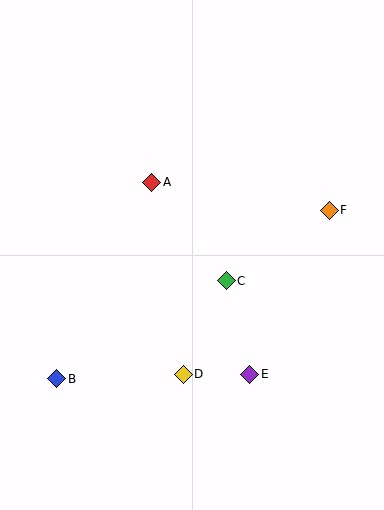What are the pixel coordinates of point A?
Point A is at (152, 182).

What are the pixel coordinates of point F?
Point F is at (329, 210).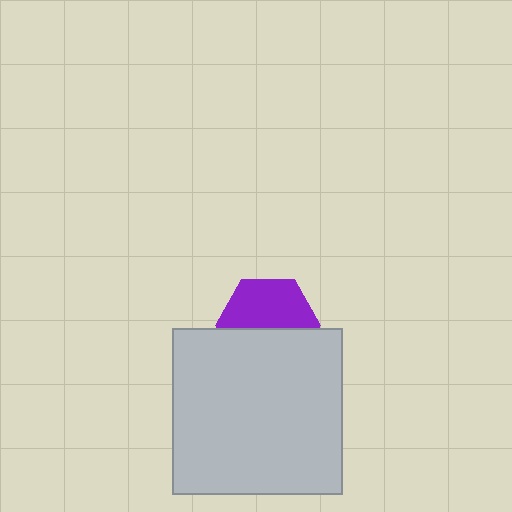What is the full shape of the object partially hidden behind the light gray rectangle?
The partially hidden object is a purple hexagon.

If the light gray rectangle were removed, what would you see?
You would see the complete purple hexagon.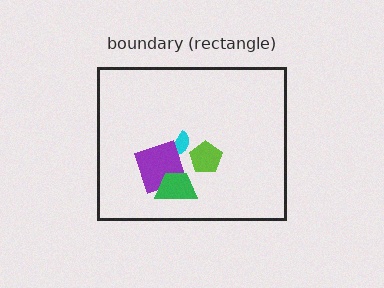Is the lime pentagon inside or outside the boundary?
Inside.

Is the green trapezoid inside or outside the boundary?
Inside.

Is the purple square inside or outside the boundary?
Inside.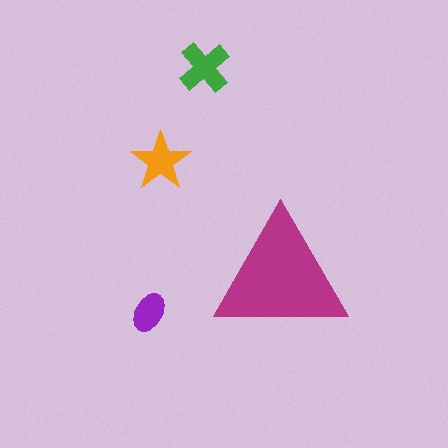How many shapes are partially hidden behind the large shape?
0 shapes are partially hidden.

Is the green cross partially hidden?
No, the green cross is fully visible.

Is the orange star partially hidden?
No, the orange star is fully visible.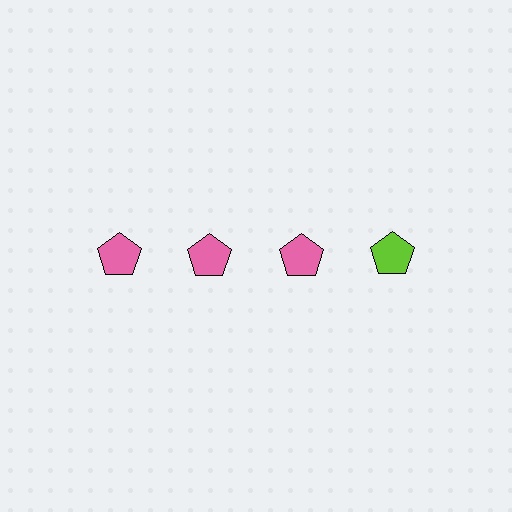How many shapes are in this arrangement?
There are 4 shapes arranged in a grid pattern.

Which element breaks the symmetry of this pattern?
The lime pentagon in the top row, second from right column breaks the symmetry. All other shapes are pink pentagons.